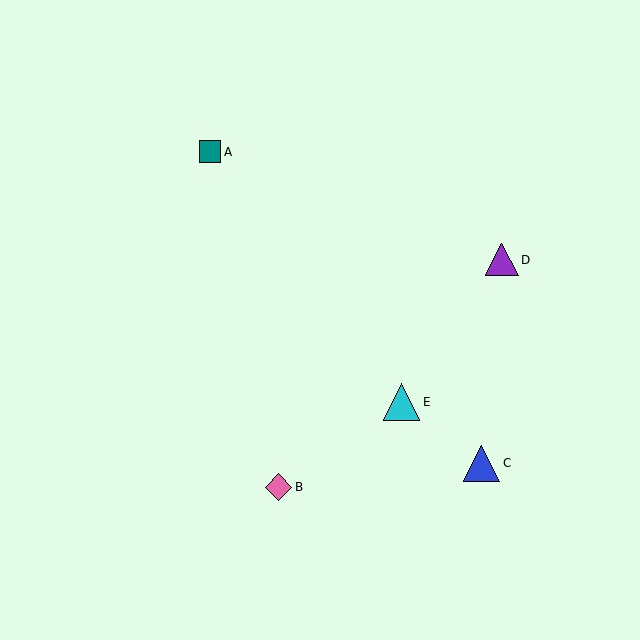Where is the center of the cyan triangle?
The center of the cyan triangle is at (401, 402).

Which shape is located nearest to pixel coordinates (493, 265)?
The purple triangle (labeled D) at (502, 260) is nearest to that location.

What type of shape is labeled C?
Shape C is a blue triangle.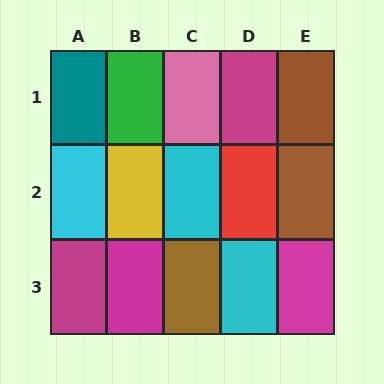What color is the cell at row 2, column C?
Cyan.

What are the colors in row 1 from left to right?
Teal, green, pink, magenta, brown.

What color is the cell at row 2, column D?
Red.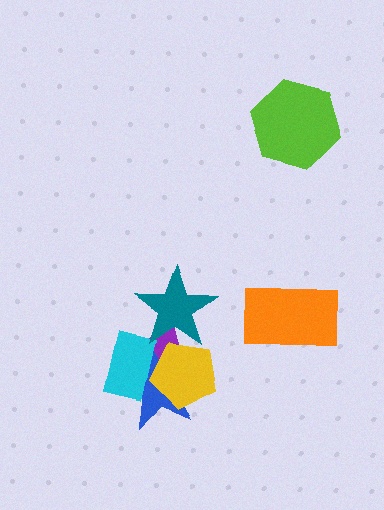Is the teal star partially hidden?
Yes, it is partially covered by another shape.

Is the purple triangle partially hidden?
Yes, it is partially covered by another shape.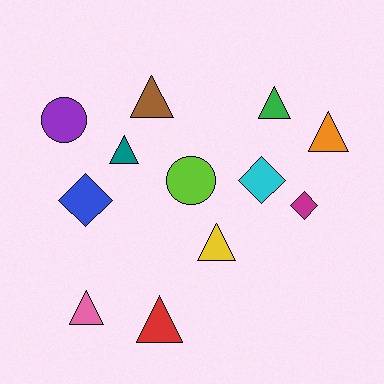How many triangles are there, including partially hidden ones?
There are 7 triangles.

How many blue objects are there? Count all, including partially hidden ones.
There is 1 blue object.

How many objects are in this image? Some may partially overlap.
There are 12 objects.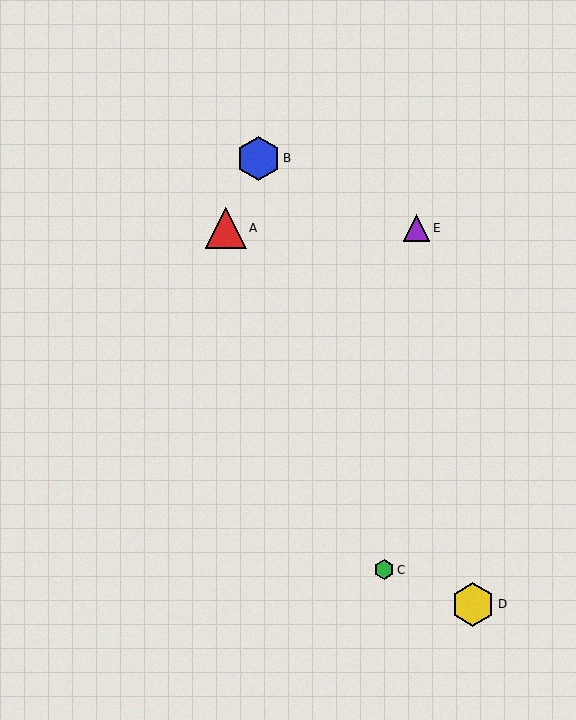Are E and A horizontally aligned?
Yes, both are at y≈228.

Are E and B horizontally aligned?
No, E is at y≈228 and B is at y≈158.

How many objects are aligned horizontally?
2 objects (A, E) are aligned horizontally.